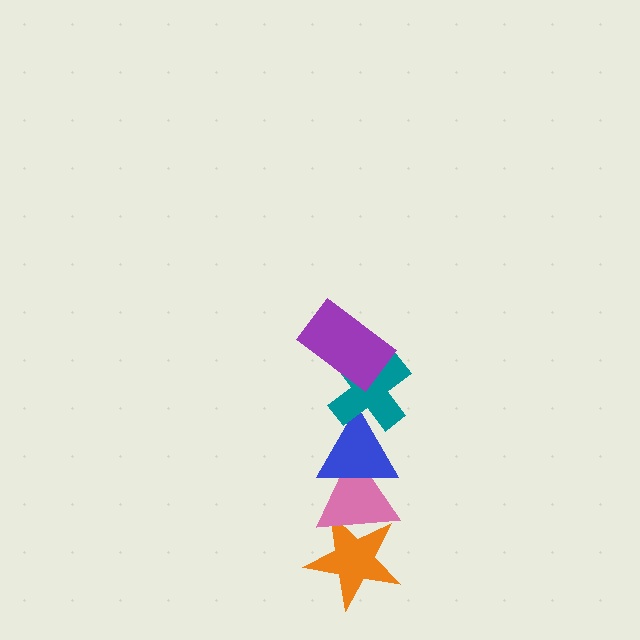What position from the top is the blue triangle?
The blue triangle is 3rd from the top.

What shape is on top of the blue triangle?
The teal cross is on top of the blue triangle.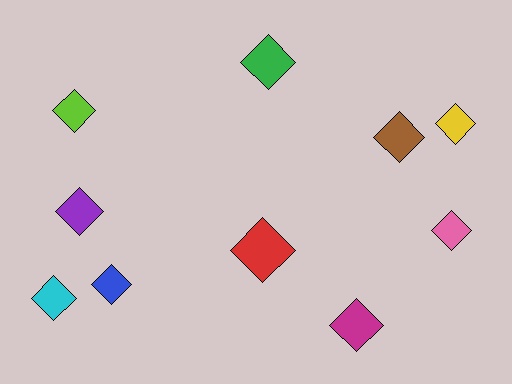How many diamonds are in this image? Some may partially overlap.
There are 10 diamonds.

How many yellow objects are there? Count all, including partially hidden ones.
There is 1 yellow object.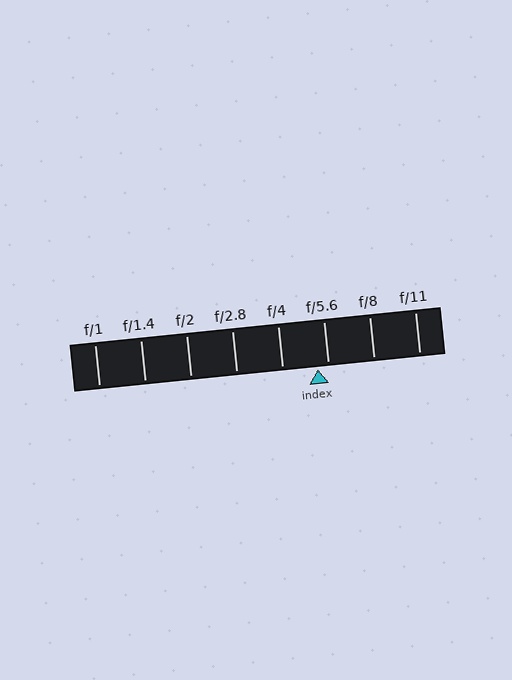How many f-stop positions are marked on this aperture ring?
There are 8 f-stop positions marked.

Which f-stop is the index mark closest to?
The index mark is closest to f/5.6.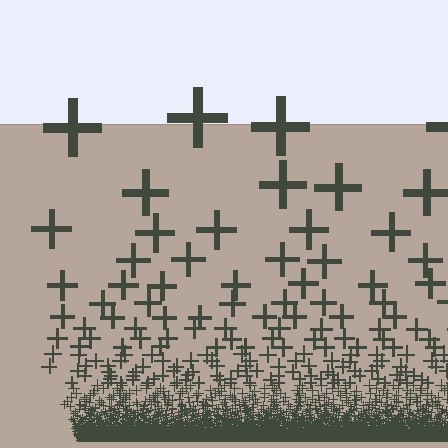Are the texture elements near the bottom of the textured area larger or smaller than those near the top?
Smaller. The gradient is inverted — elements near the bottom are smaller and denser.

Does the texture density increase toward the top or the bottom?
Density increases toward the bottom.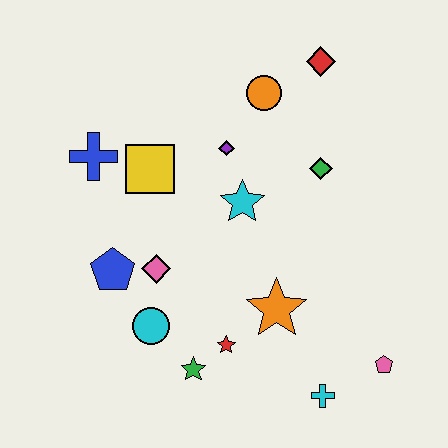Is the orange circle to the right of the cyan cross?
No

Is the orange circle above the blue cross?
Yes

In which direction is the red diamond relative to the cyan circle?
The red diamond is above the cyan circle.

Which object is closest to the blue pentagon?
The pink diamond is closest to the blue pentagon.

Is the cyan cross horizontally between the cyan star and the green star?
No